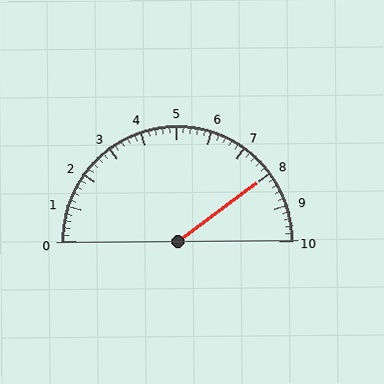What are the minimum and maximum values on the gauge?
The gauge ranges from 0 to 10.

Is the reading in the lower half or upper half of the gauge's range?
The reading is in the upper half of the range (0 to 10).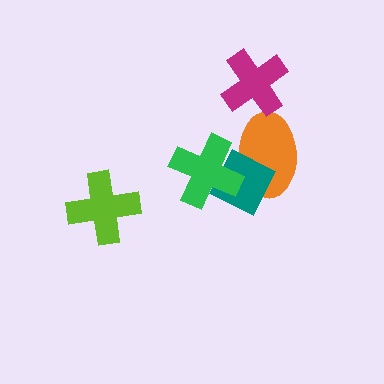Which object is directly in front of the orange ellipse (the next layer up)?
The teal diamond is directly in front of the orange ellipse.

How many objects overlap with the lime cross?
0 objects overlap with the lime cross.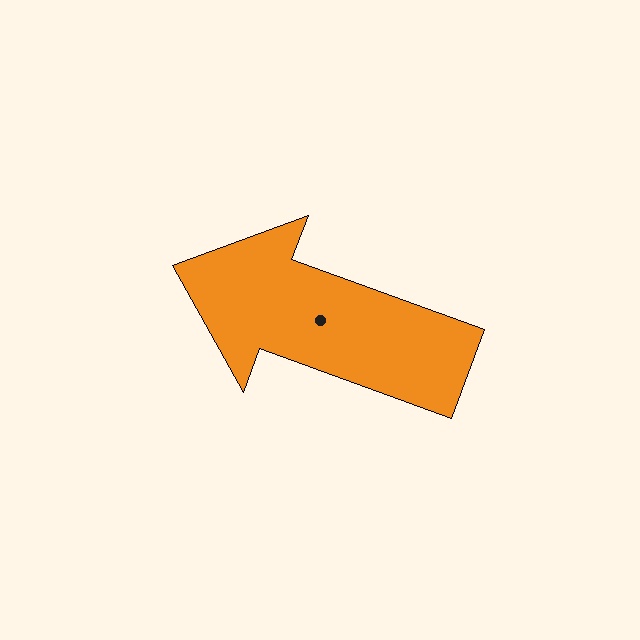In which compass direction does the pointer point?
West.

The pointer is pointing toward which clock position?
Roughly 10 o'clock.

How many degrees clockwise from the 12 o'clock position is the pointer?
Approximately 290 degrees.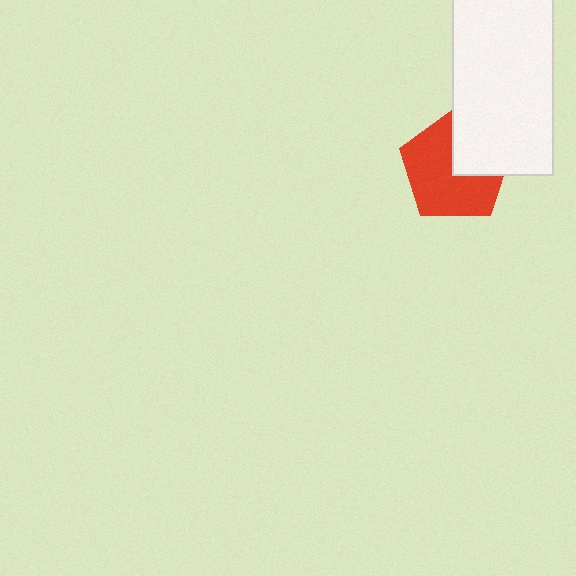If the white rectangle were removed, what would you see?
You would see the complete red pentagon.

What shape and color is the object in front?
The object in front is a white rectangle.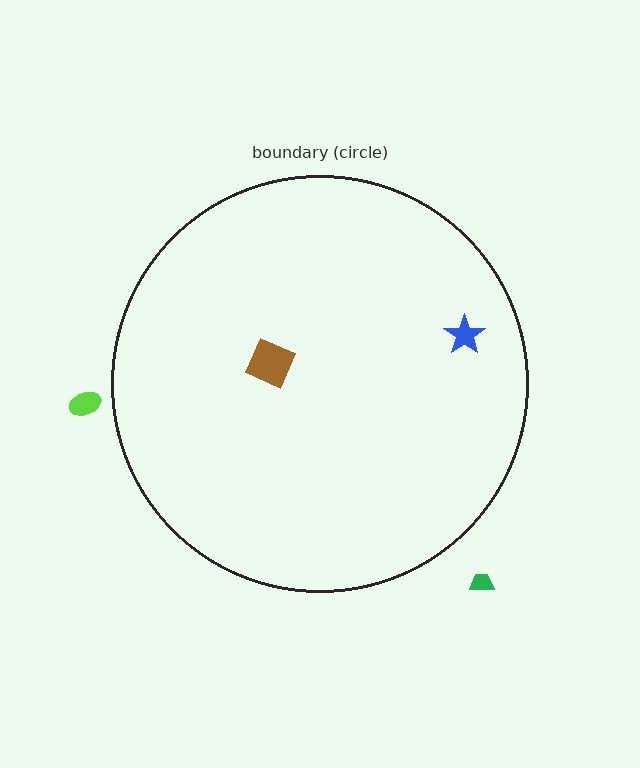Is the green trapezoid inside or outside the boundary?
Outside.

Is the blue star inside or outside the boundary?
Inside.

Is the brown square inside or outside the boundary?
Inside.